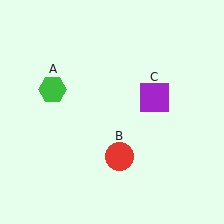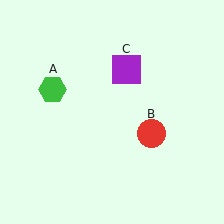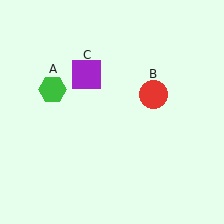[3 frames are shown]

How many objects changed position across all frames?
2 objects changed position: red circle (object B), purple square (object C).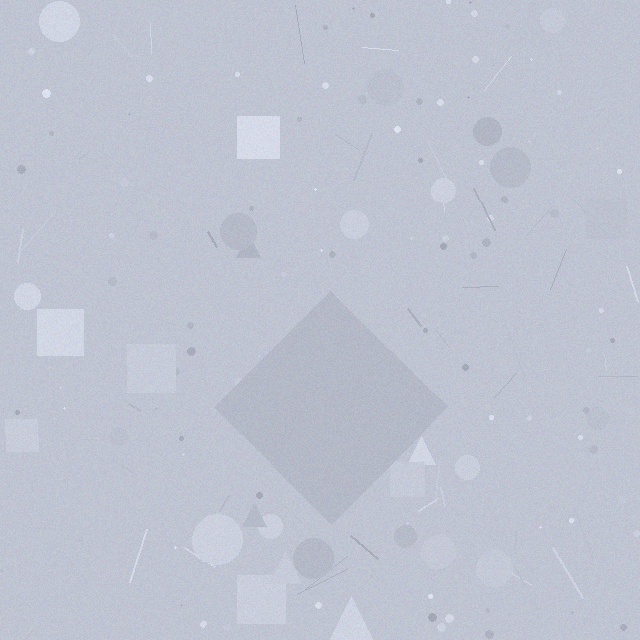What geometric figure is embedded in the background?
A diamond is embedded in the background.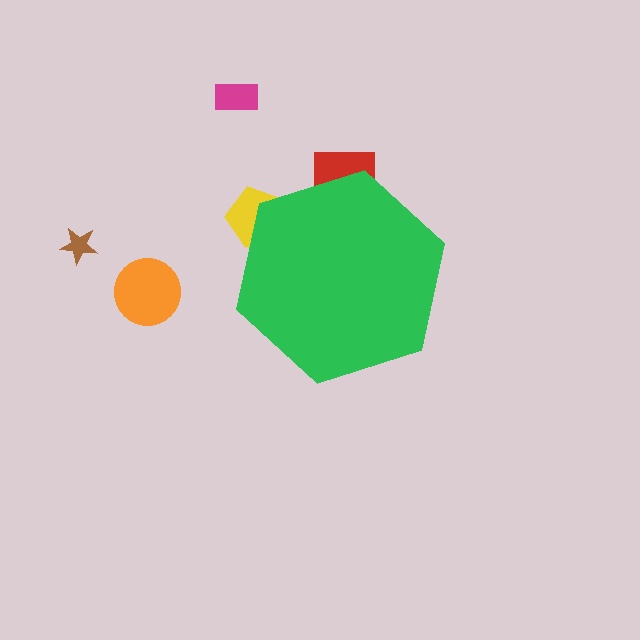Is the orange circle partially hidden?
No, the orange circle is fully visible.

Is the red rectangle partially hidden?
Yes, the red rectangle is partially hidden behind the green hexagon.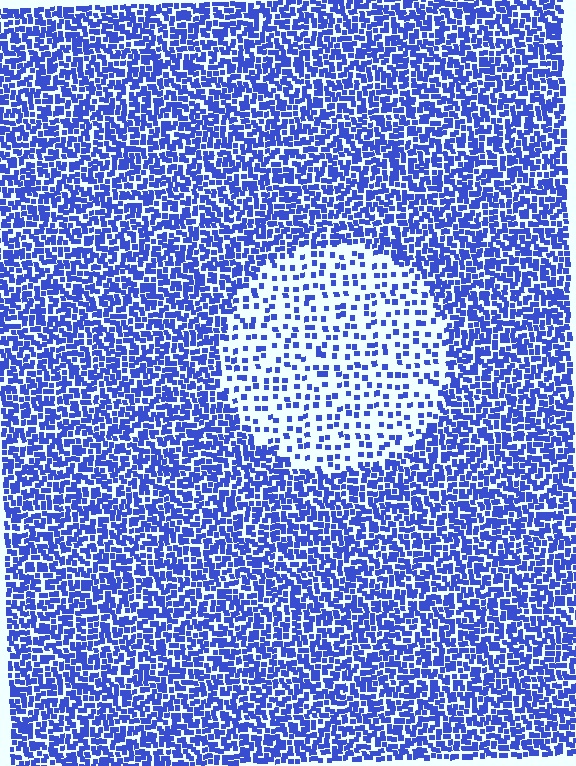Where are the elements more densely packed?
The elements are more densely packed outside the circle boundary.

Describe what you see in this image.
The image contains small blue elements arranged at two different densities. A circle-shaped region is visible where the elements are less densely packed than the surrounding area.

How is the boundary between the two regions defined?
The boundary is defined by a change in element density (approximately 2.7x ratio). All elements are the same color, size, and shape.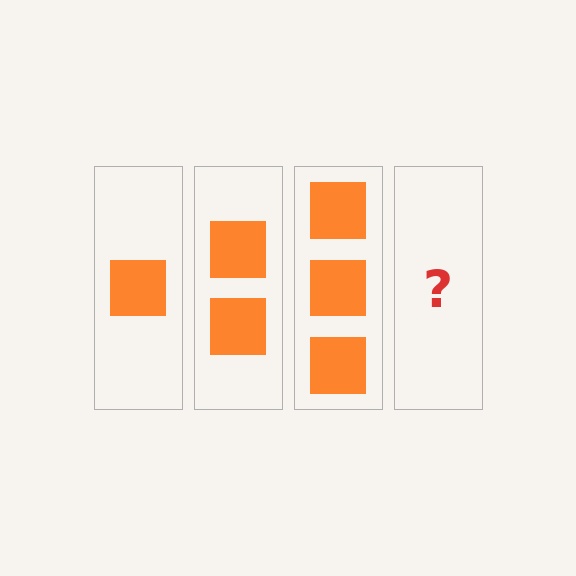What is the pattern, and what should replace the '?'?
The pattern is that each step adds one more square. The '?' should be 4 squares.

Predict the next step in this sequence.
The next step is 4 squares.